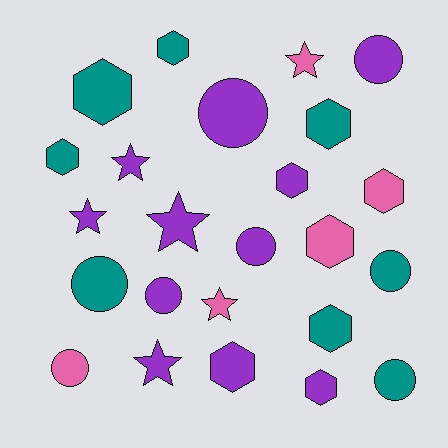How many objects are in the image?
There are 24 objects.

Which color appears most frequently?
Purple, with 11 objects.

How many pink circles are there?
There is 1 pink circle.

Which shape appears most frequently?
Hexagon, with 10 objects.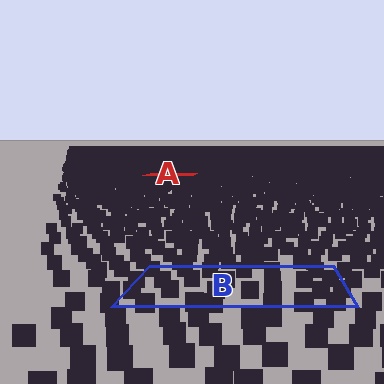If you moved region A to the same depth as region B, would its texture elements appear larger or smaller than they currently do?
They would appear larger. At a closer depth, the same texture elements are projected at a bigger on-screen size.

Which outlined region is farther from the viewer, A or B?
Region A is farther from the viewer — the texture elements inside it appear smaller and more densely packed.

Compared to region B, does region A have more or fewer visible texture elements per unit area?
Region A has more texture elements per unit area — they are packed more densely because it is farther away.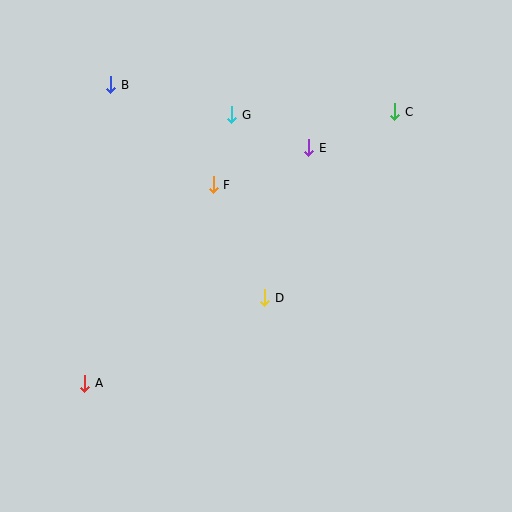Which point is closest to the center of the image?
Point D at (265, 298) is closest to the center.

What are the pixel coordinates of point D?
Point D is at (265, 298).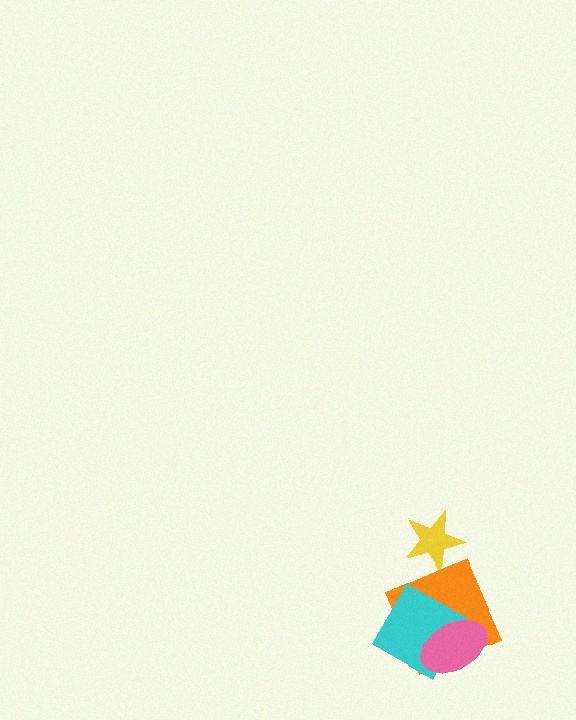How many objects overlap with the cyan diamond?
2 objects overlap with the cyan diamond.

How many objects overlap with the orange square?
2 objects overlap with the orange square.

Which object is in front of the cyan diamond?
The pink ellipse is in front of the cyan diamond.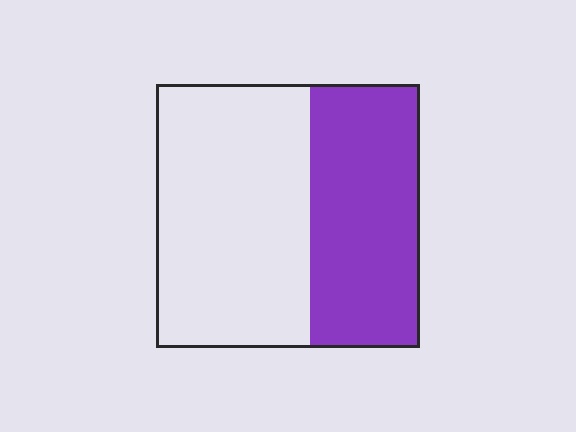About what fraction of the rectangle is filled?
About two fifths (2/5).